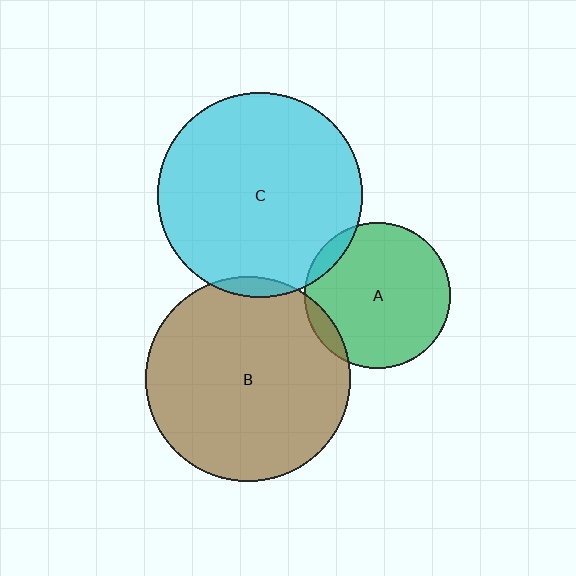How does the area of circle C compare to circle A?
Approximately 2.0 times.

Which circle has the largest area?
Circle C (cyan).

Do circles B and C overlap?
Yes.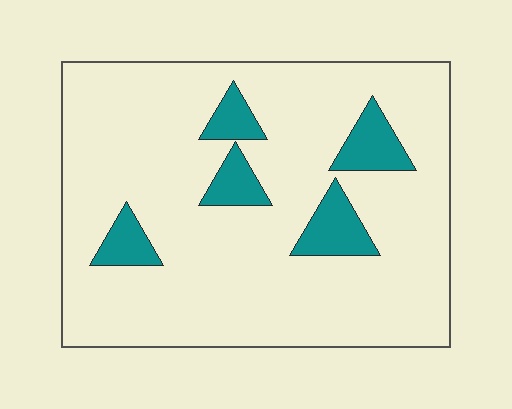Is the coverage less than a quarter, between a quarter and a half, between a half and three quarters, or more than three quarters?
Less than a quarter.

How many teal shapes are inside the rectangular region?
5.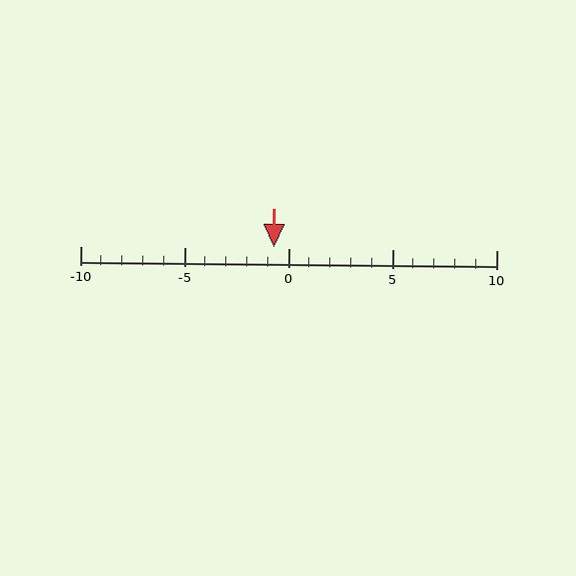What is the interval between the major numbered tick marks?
The major tick marks are spaced 5 units apart.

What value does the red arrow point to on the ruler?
The red arrow points to approximately -1.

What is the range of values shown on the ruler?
The ruler shows values from -10 to 10.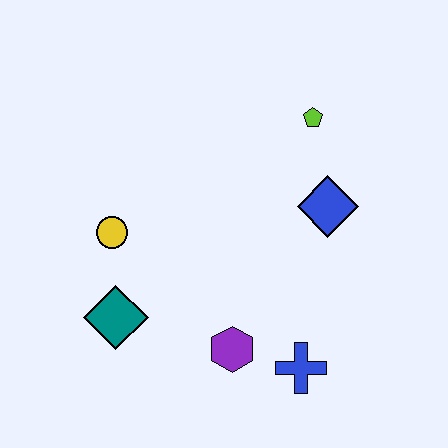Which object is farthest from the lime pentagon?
The teal diamond is farthest from the lime pentagon.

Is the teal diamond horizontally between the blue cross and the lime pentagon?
No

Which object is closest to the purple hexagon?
The blue cross is closest to the purple hexagon.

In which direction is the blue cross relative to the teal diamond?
The blue cross is to the right of the teal diamond.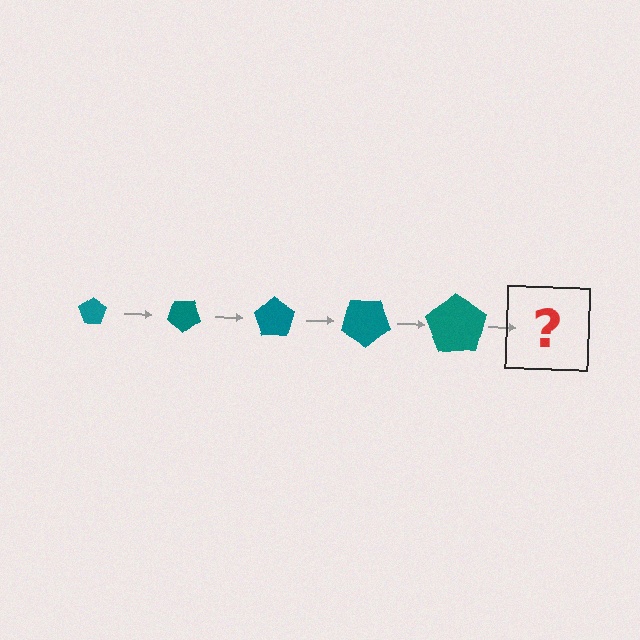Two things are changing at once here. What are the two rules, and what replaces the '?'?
The two rules are that the pentagon grows larger each step and it rotates 35 degrees each step. The '?' should be a pentagon, larger than the previous one and rotated 175 degrees from the start.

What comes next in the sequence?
The next element should be a pentagon, larger than the previous one and rotated 175 degrees from the start.